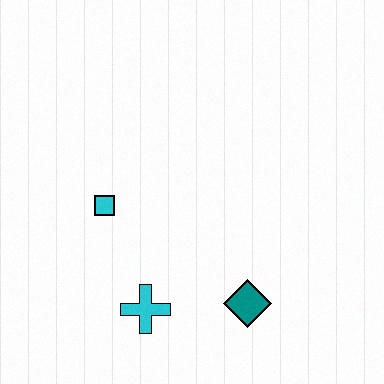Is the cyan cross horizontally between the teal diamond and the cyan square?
Yes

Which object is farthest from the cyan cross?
The cyan square is farthest from the cyan cross.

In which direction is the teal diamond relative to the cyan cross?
The teal diamond is to the right of the cyan cross.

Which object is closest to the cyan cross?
The teal diamond is closest to the cyan cross.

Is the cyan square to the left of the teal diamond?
Yes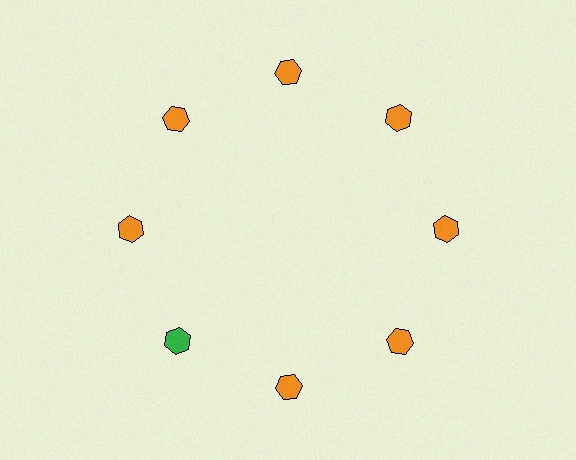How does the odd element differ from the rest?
It has a different color: green instead of orange.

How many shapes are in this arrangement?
There are 8 shapes arranged in a ring pattern.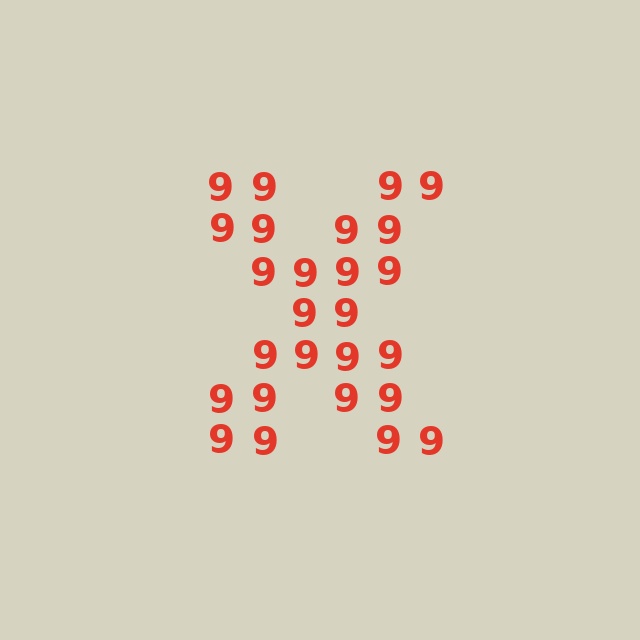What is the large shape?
The large shape is the letter X.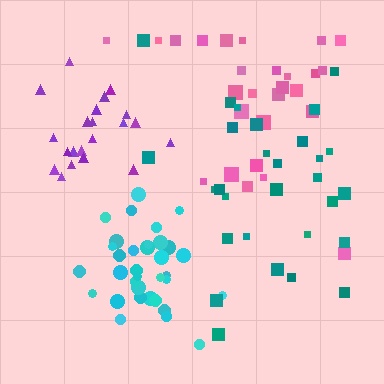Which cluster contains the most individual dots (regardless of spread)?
Cyan (34).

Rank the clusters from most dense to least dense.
cyan, purple, pink, teal.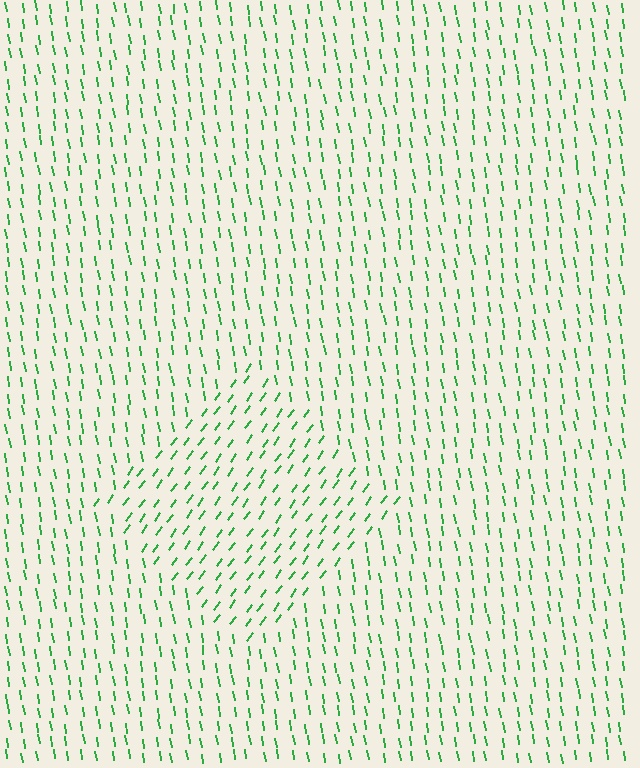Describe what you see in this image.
The image is filled with small green line segments. A diamond region in the image has lines oriented differently from the surrounding lines, creating a visible texture boundary.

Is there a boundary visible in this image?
Yes, there is a texture boundary formed by a change in line orientation.